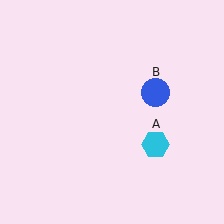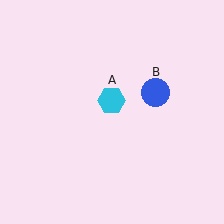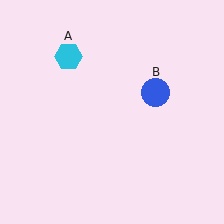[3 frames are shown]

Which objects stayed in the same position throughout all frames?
Blue circle (object B) remained stationary.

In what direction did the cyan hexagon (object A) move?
The cyan hexagon (object A) moved up and to the left.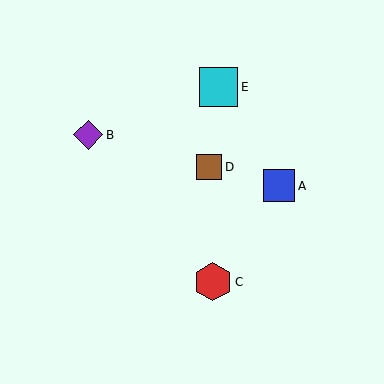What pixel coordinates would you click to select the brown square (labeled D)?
Click at (209, 167) to select the brown square D.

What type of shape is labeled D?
Shape D is a brown square.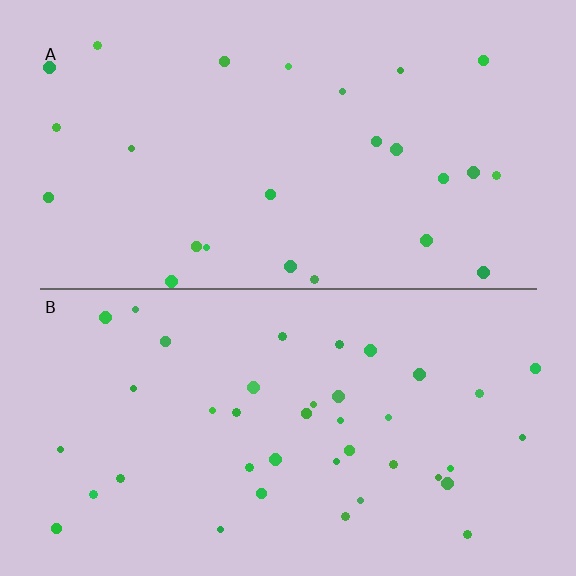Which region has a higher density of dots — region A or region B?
B (the bottom).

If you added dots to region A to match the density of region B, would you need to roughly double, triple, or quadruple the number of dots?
Approximately double.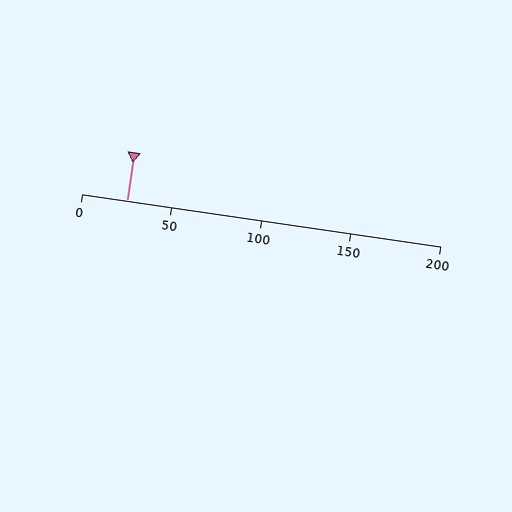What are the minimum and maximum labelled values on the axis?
The axis runs from 0 to 200.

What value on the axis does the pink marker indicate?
The marker indicates approximately 25.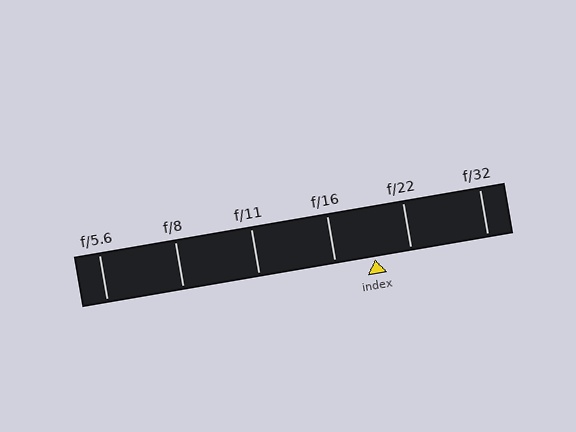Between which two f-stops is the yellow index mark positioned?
The index mark is between f/16 and f/22.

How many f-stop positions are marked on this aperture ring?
There are 6 f-stop positions marked.